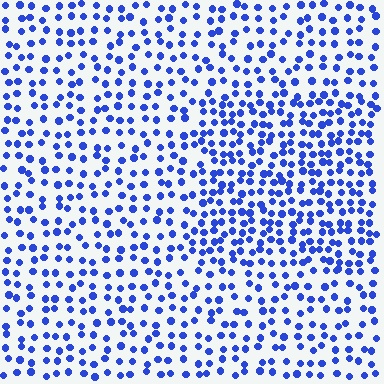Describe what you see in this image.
The image contains small blue elements arranged at two different densities. A rectangle-shaped region is visible where the elements are more densely packed than the surrounding area.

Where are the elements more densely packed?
The elements are more densely packed inside the rectangle boundary.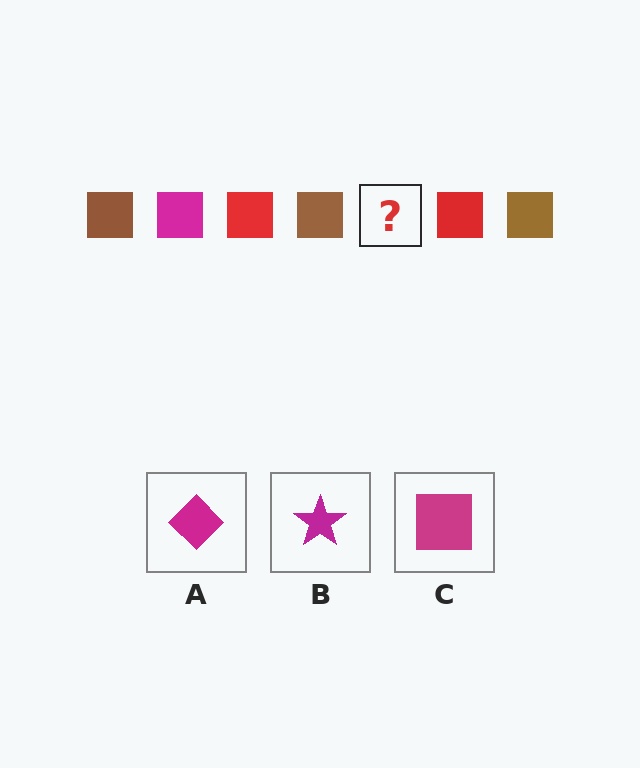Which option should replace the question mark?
Option C.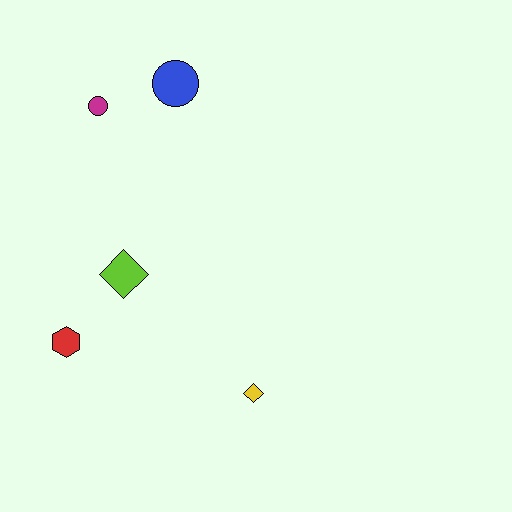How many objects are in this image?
There are 5 objects.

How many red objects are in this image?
There is 1 red object.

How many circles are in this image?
There are 2 circles.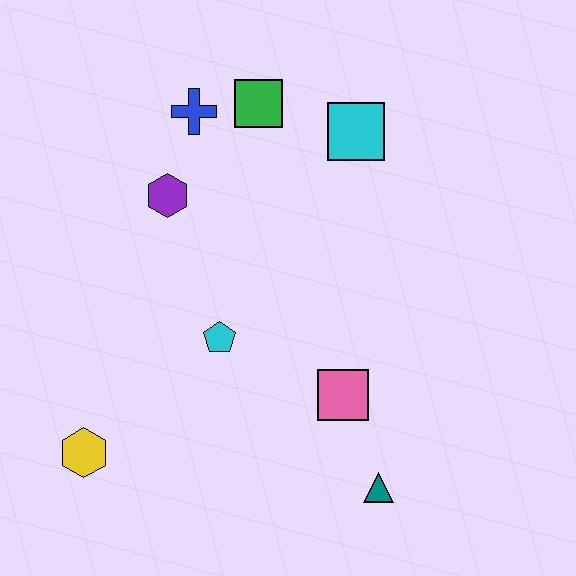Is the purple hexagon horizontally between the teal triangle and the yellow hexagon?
Yes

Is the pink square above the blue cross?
No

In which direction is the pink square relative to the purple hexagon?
The pink square is below the purple hexagon.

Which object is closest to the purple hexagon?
The blue cross is closest to the purple hexagon.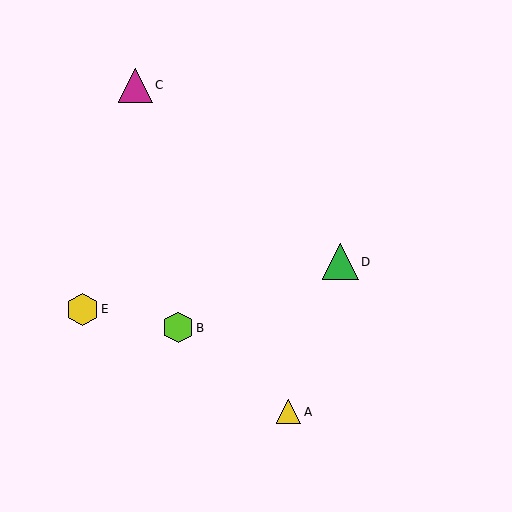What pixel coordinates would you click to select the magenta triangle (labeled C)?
Click at (135, 85) to select the magenta triangle C.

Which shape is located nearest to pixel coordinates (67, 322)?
The yellow hexagon (labeled E) at (82, 309) is nearest to that location.